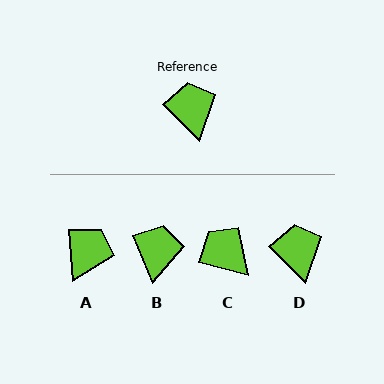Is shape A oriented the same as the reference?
No, it is off by about 41 degrees.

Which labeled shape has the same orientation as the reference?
D.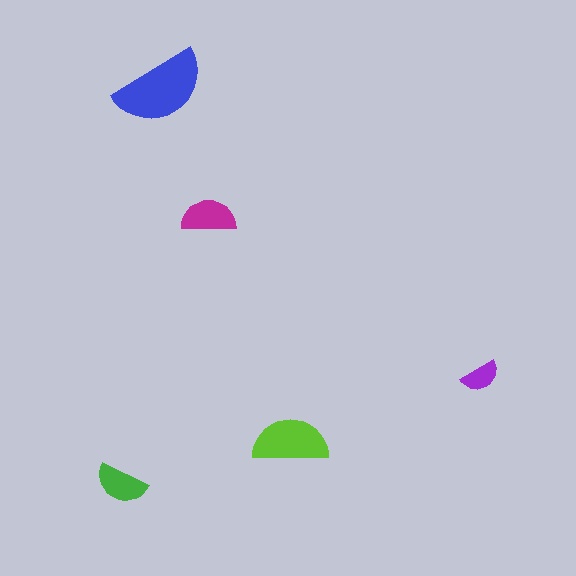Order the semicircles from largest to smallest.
the blue one, the lime one, the magenta one, the green one, the purple one.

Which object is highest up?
The blue semicircle is topmost.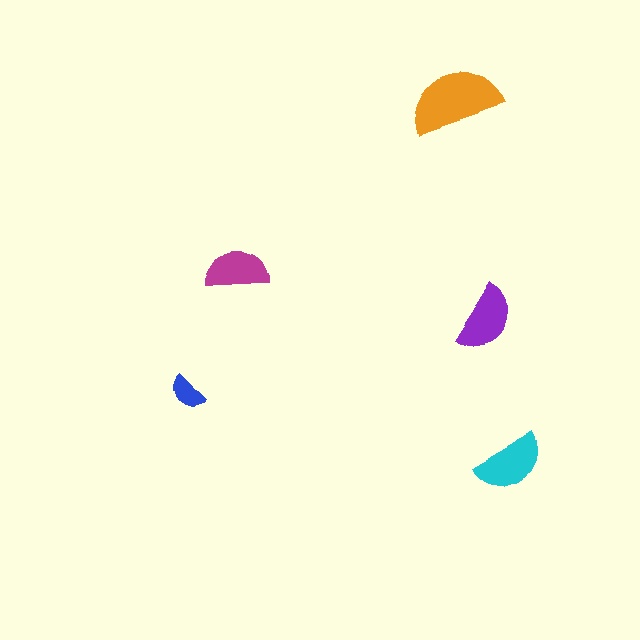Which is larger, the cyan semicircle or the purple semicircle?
The cyan one.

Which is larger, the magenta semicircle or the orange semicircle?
The orange one.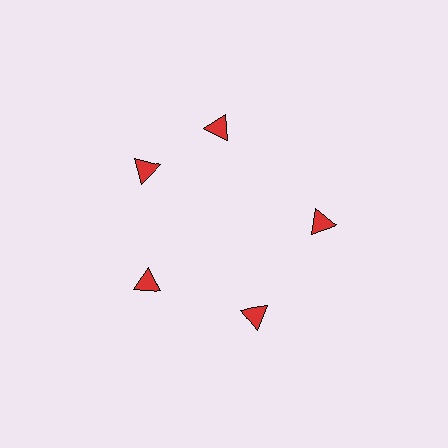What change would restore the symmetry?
The symmetry would be restored by rotating it back into even spacing with its neighbors so that all 5 triangles sit at equal angles and equal distance from the center.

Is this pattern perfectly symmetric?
No. The 5 red triangles are arranged in a ring, but one element near the 1 o'clock position is rotated out of alignment along the ring, breaking the 5-fold rotational symmetry.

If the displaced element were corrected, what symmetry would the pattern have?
It would have 5-fold rotational symmetry — the pattern would map onto itself every 72 degrees.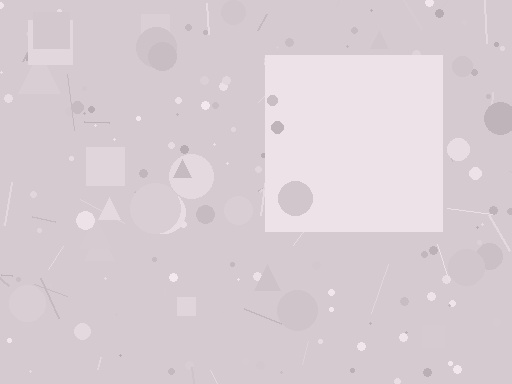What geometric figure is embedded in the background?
A square is embedded in the background.